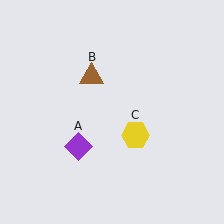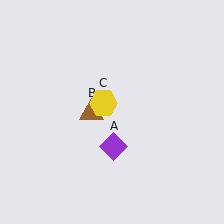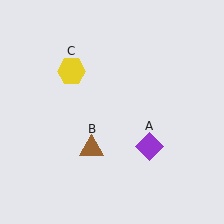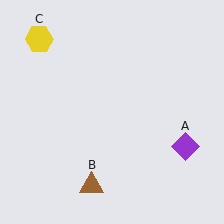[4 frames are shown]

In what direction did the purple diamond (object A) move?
The purple diamond (object A) moved right.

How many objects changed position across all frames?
3 objects changed position: purple diamond (object A), brown triangle (object B), yellow hexagon (object C).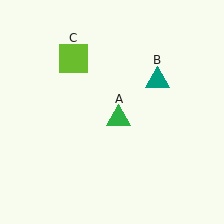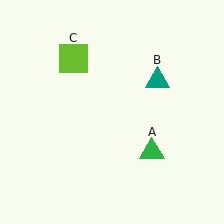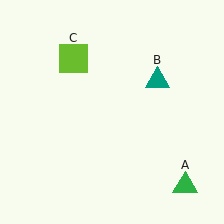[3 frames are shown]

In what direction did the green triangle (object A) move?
The green triangle (object A) moved down and to the right.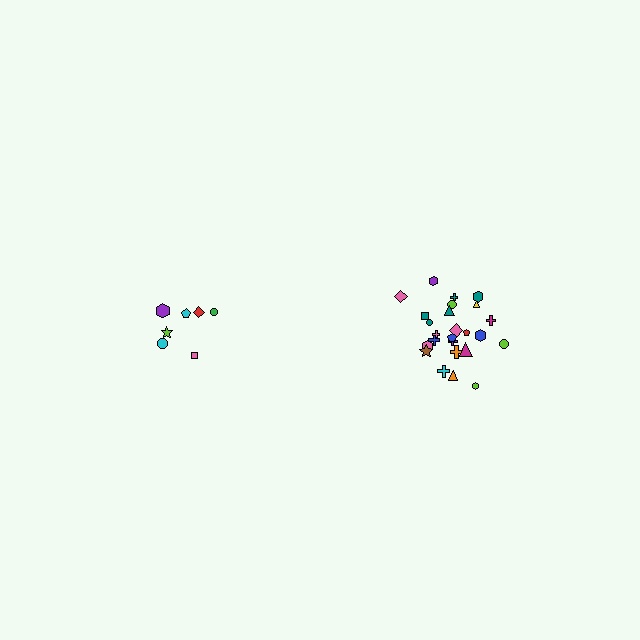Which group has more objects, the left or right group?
The right group.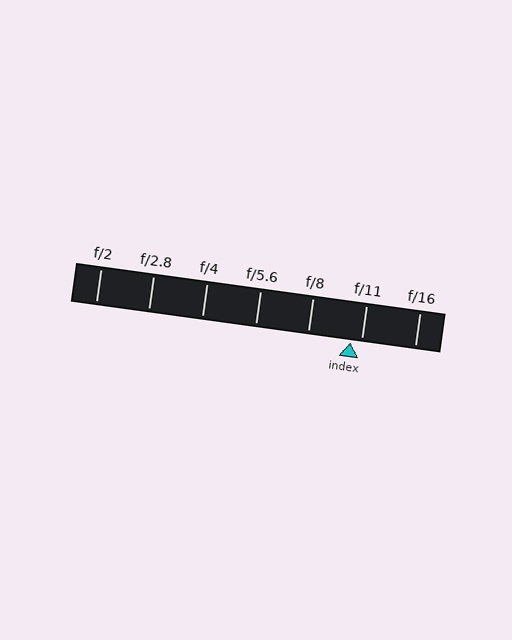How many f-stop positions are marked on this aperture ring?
There are 7 f-stop positions marked.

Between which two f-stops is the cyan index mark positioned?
The index mark is between f/8 and f/11.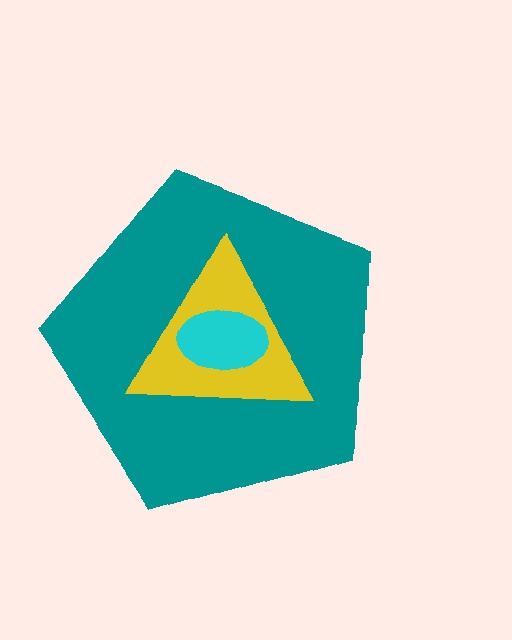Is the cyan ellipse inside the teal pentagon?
Yes.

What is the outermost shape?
The teal pentagon.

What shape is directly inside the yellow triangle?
The cyan ellipse.